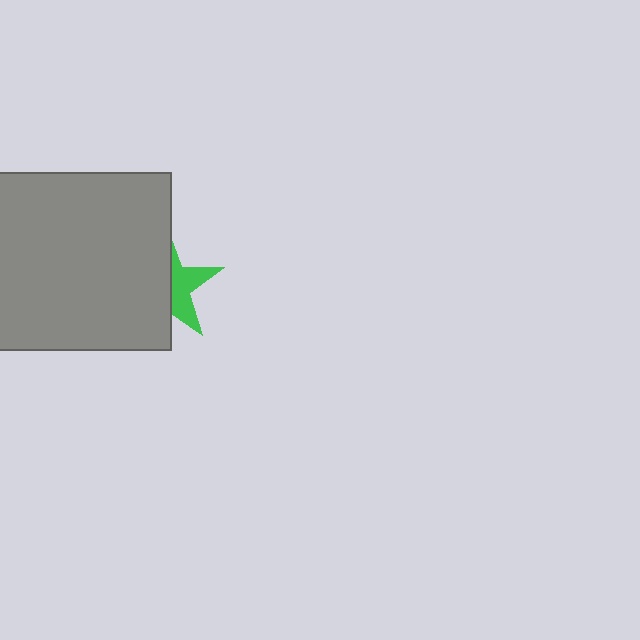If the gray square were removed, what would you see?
You would see the complete green star.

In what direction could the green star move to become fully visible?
The green star could move right. That would shift it out from behind the gray square entirely.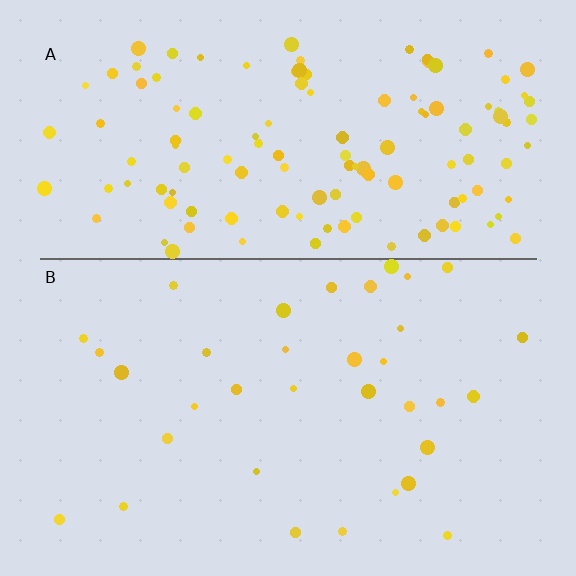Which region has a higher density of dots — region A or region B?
A (the top).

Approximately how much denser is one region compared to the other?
Approximately 3.7× — region A over region B.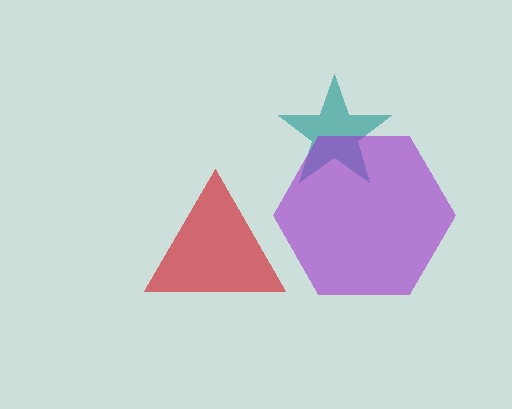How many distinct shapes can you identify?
There are 3 distinct shapes: a red triangle, a teal star, a purple hexagon.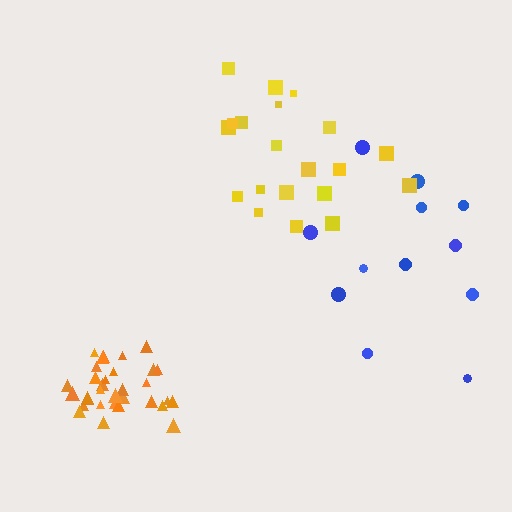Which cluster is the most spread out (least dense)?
Blue.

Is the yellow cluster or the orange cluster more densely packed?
Orange.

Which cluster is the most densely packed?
Orange.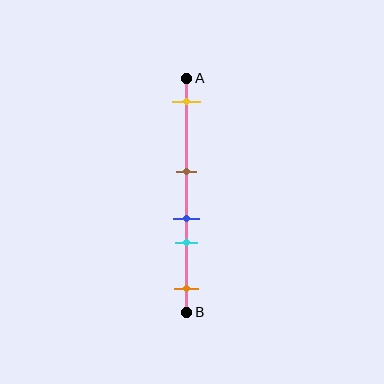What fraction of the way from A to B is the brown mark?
The brown mark is approximately 40% (0.4) of the way from A to B.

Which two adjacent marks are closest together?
The blue and cyan marks are the closest adjacent pair.